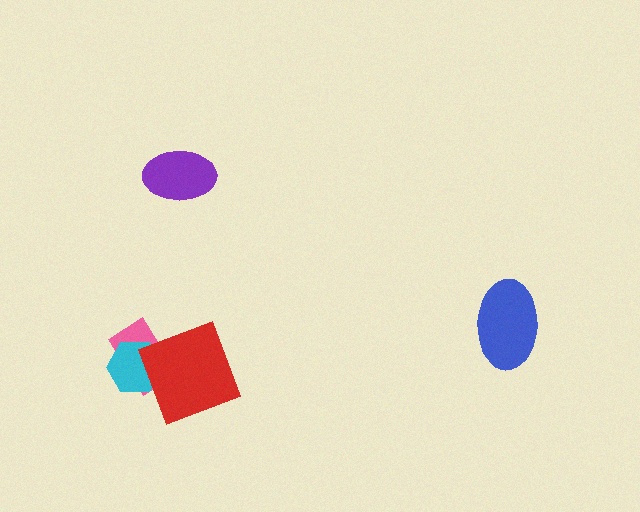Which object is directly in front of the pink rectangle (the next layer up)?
The cyan hexagon is directly in front of the pink rectangle.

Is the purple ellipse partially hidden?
No, no other shape covers it.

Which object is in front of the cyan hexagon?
The red square is in front of the cyan hexagon.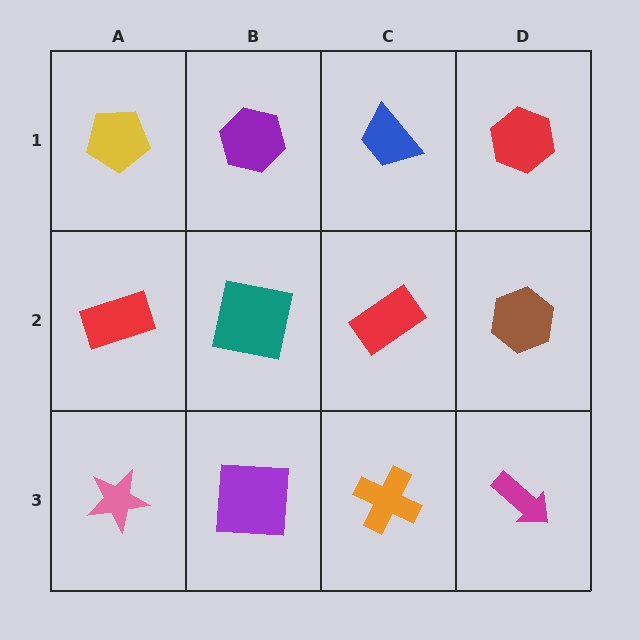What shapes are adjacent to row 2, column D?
A red hexagon (row 1, column D), a magenta arrow (row 3, column D), a red rectangle (row 2, column C).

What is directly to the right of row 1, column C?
A red hexagon.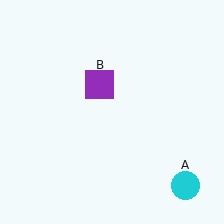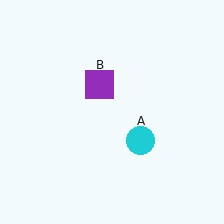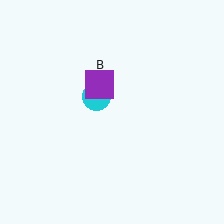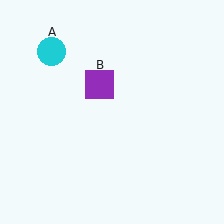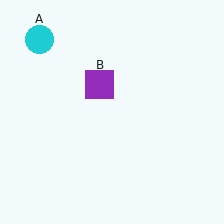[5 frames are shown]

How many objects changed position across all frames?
1 object changed position: cyan circle (object A).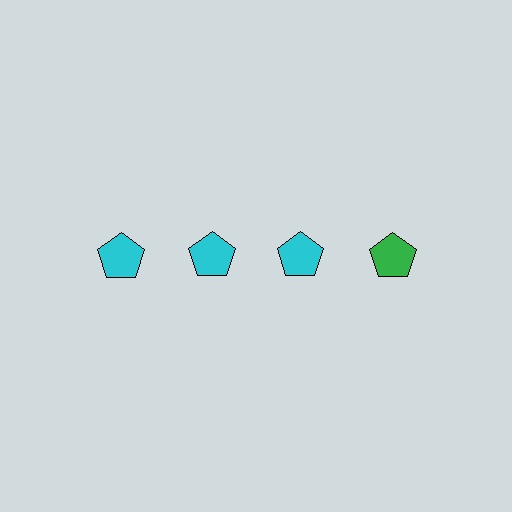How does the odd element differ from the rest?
It has a different color: green instead of cyan.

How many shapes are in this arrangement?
There are 4 shapes arranged in a grid pattern.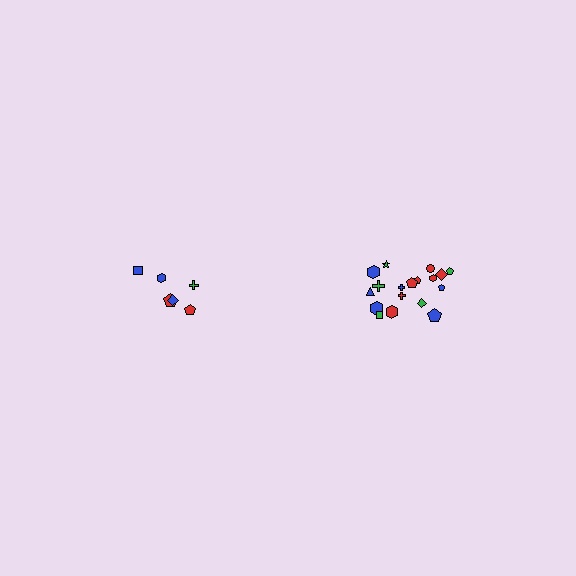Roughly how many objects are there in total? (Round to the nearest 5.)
Roughly 25 objects in total.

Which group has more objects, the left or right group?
The right group.